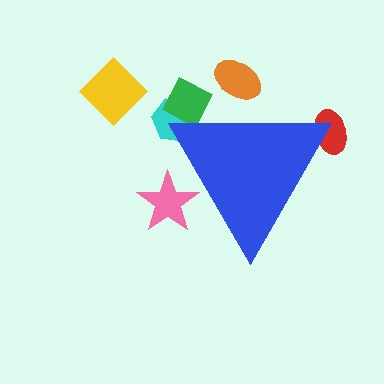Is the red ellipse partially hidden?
Yes, the red ellipse is partially hidden behind the blue triangle.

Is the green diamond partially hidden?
Yes, the green diamond is partially hidden behind the blue triangle.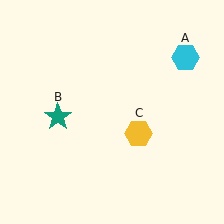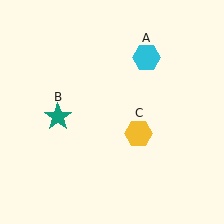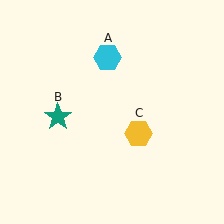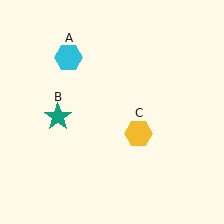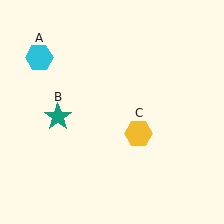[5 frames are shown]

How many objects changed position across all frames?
1 object changed position: cyan hexagon (object A).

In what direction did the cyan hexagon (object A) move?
The cyan hexagon (object A) moved left.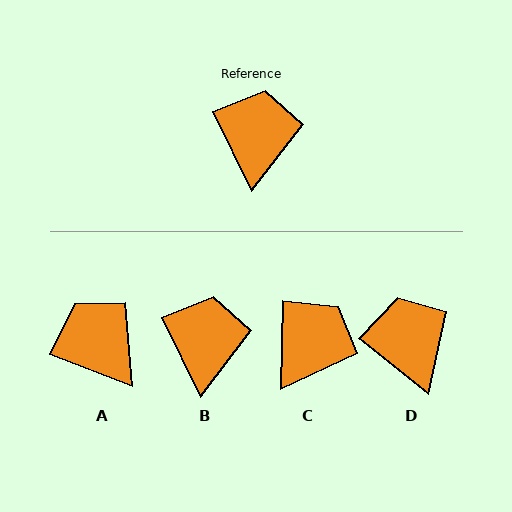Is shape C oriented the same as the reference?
No, it is off by about 27 degrees.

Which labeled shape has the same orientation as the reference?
B.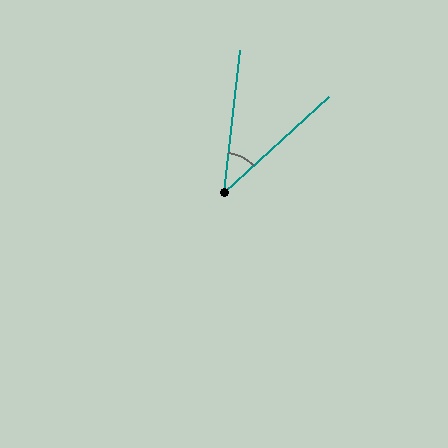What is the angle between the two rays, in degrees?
Approximately 41 degrees.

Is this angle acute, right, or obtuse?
It is acute.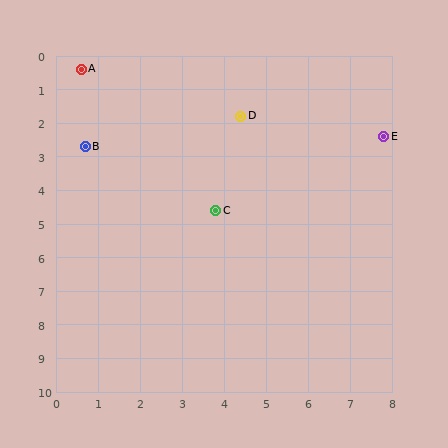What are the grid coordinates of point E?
Point E is at approximately (7.8, 2.4).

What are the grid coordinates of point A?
Point A is at approximately (0.6, 0.4).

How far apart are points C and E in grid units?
Points C and E are about 4.6 grid units apart.